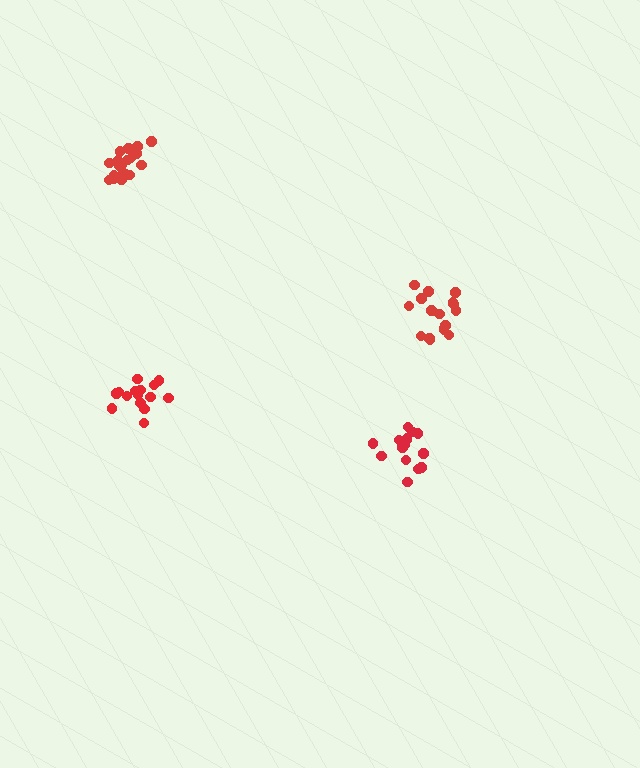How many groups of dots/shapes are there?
There are 4 groups.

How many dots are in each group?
Group 1: 15 dots, Group 2: 18 dots, Group 3: 15 dots, Group 4: 21 dots (69 total).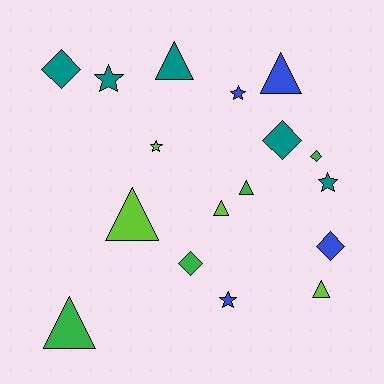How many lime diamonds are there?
There are no lime diamonds.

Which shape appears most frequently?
Triangle, with 7 objects.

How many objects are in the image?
There are 17 objects.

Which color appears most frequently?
Teal, with 5 objects.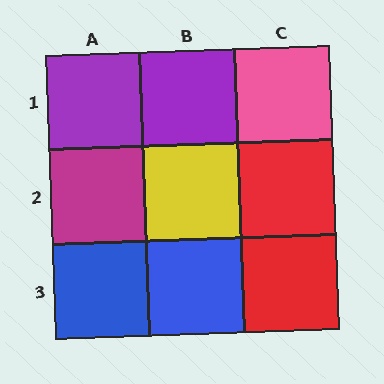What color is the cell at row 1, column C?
Pink.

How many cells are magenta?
1 cell is magenta.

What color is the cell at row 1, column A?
Purple.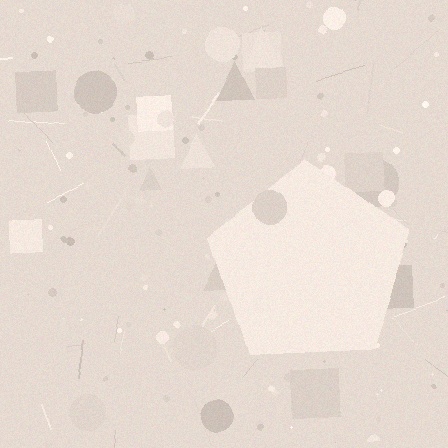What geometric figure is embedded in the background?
A pentagon is embedded in the background.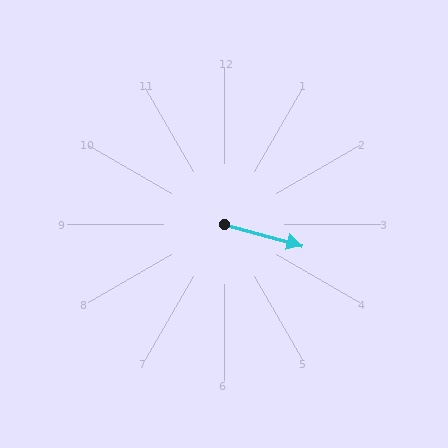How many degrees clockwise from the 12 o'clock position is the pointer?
Approximately 105 degrees.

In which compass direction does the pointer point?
East.